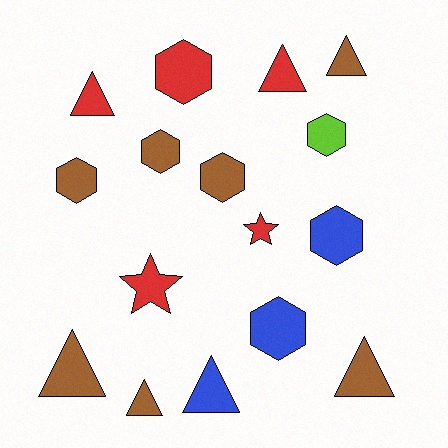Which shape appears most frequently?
Triangle, with 7 objects.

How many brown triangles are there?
There are 4 brown triangles.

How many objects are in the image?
There are 16 objects.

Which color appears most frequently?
Brown, with 7 objects.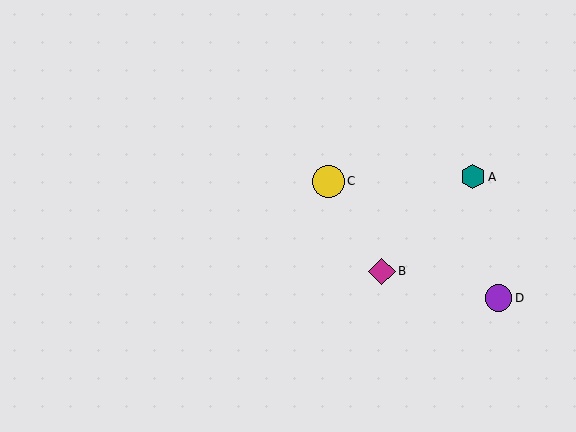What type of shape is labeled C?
Shape C is a yellow circle.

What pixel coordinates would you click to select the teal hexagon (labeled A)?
Click at (473, 177) to select the teal hexagon A.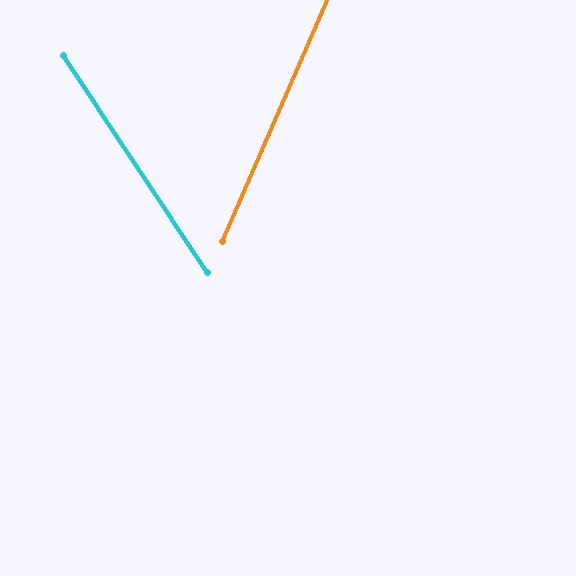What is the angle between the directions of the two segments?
Approximately 57 degrees.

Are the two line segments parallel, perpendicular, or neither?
Neither parallel nor perpendicular — they differ by about 57°.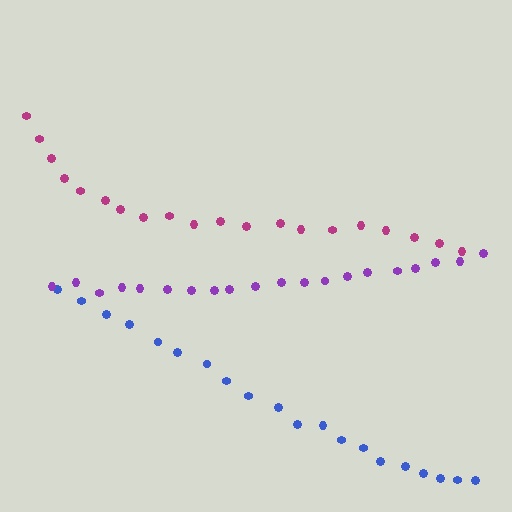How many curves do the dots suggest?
There are 3 distinct paths.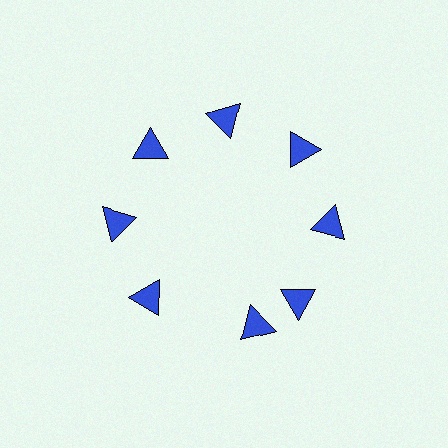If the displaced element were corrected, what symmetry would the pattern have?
It would have 8-fold rotational symmetry — the pattern would map onto itself every 45 degrees.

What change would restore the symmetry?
The symmetry would be restored by rotating it back into even spacing with its neighbors so that all 8 triangles sit at equal angles and equal distance from the center.